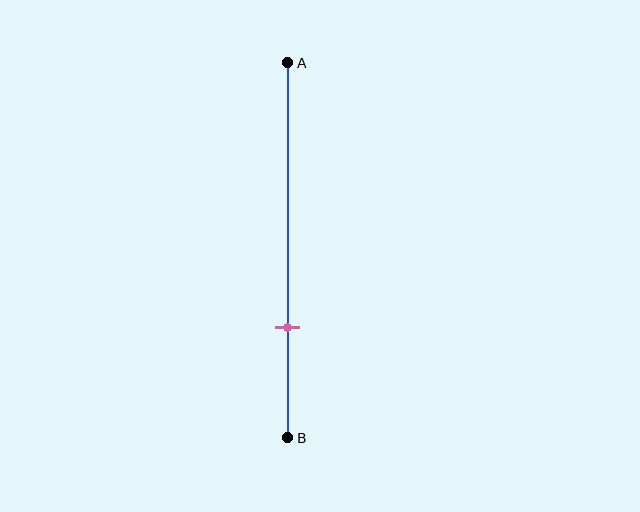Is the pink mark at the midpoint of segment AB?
No, the mark is at about 70% from A, not at the 50% midpoint.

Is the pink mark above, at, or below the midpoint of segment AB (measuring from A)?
The pink mark is below the midpoint of segment AB.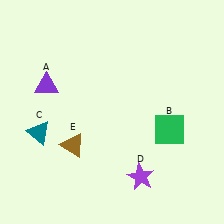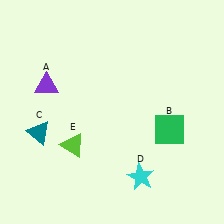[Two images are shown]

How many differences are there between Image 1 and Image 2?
There are 2 differences between the two images.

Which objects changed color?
D changed from purple to cyan. E changed from brown to lime.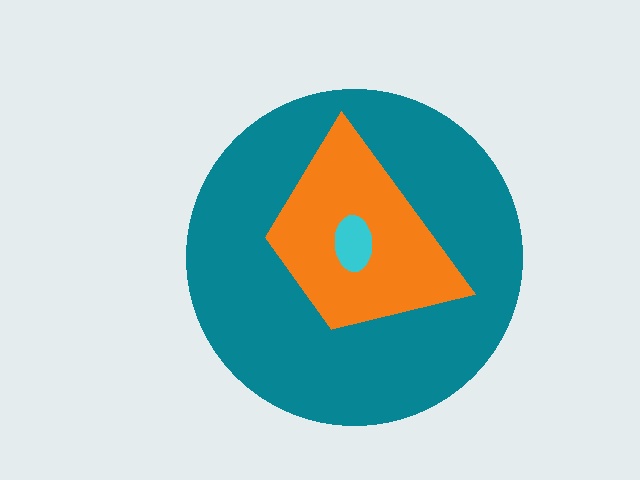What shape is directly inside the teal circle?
The orange trapezoid.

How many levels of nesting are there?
3.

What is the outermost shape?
The teal circle.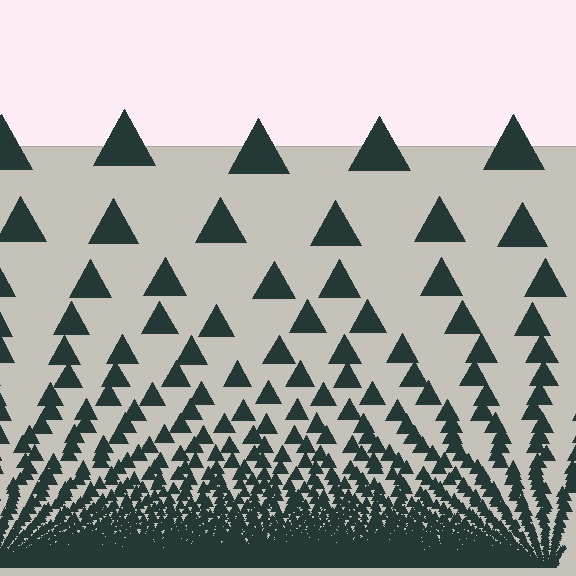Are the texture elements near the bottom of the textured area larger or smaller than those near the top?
Smaller. The gradient is inverted — elements near the bottom are smaller and denser.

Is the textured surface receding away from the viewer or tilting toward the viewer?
The surface appears to tilt toward the viewer. Texture elements get larger and sparser toward the top.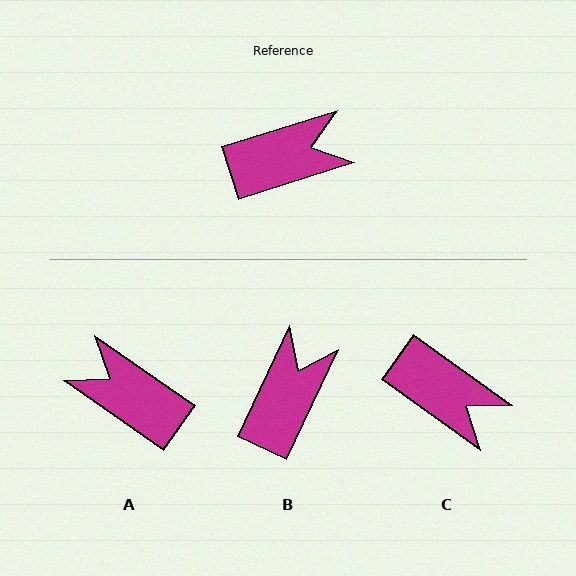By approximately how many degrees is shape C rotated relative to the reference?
Approximately 53 degrees clockwise.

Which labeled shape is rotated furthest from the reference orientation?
A, about 128 degrees away.